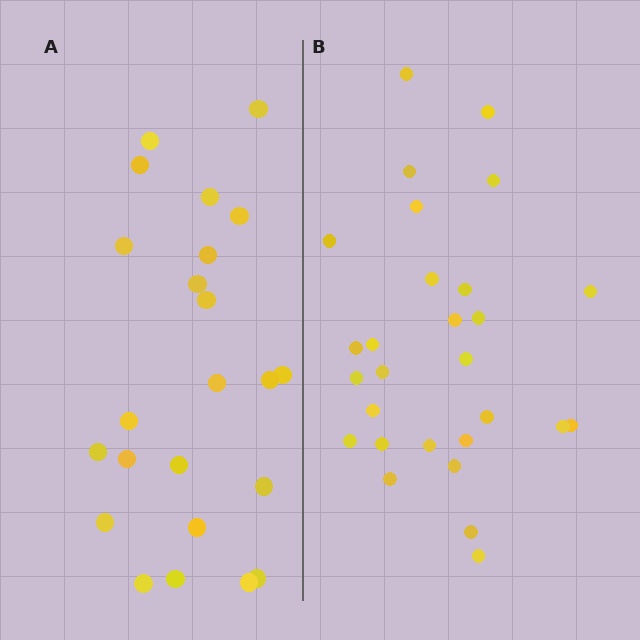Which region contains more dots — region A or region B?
Region B (the right region) has more dots.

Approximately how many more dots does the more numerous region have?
Region B has about 5 more dots than region A.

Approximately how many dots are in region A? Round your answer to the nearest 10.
About 20 dots. (The exact count is 23, which rounds to 20.)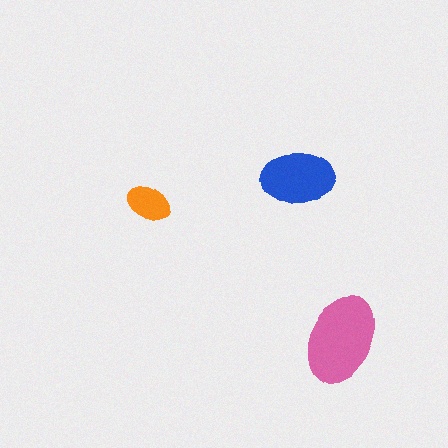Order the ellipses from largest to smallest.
the pink one, the blue one, the orange one.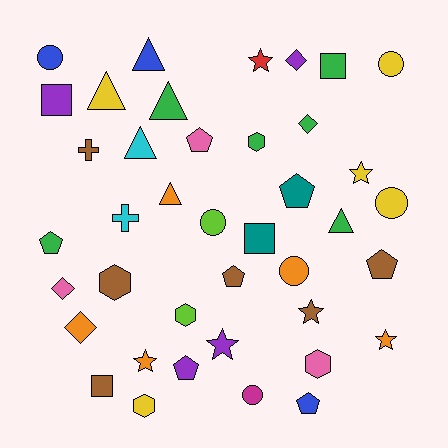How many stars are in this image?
There are 6 stars.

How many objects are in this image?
There are 40 objects.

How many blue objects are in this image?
There are 3 blue objects.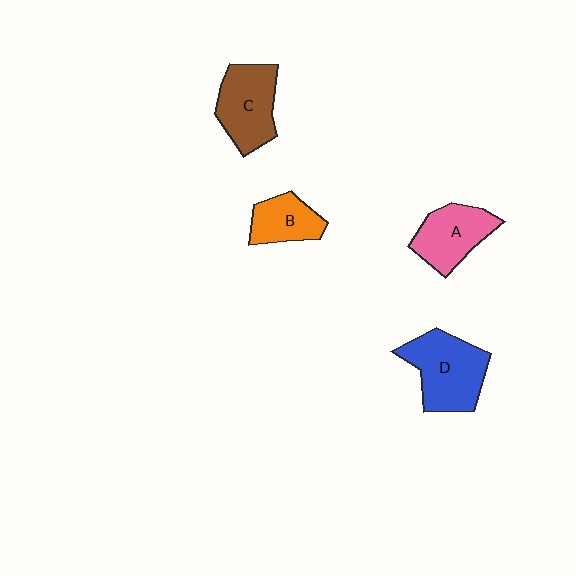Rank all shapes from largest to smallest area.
From largest to smallest: D (blue), C (brown), A (pink), B (orange).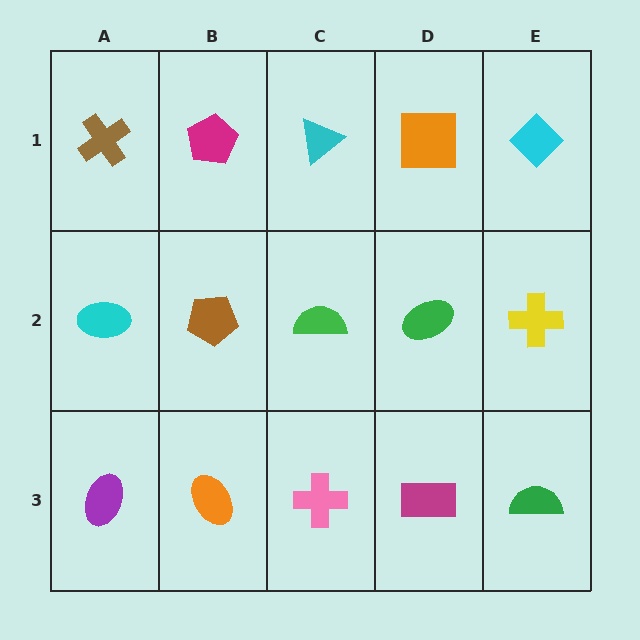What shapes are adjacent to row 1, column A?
A cyan ellipse (row 2, column A), a magenta pentagon (row 1, column B).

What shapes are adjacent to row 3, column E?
A yellow cross (row 2, column E), a magenta rectangle (row 3, column D).